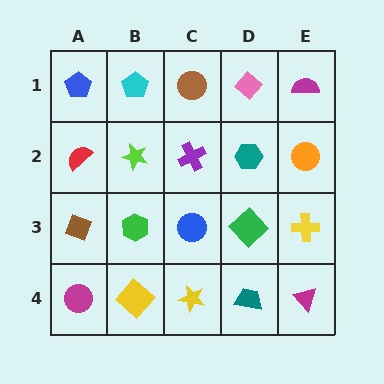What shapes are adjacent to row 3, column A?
A red semicircle (row 2, column A), a magenta circle (row 4, column A), a green hexagon (row 3, column B).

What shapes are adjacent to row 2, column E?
A magenta semicircle (row 1, column E), a yellow cross (row 3, column E), a teal hexagon (row 2, column D).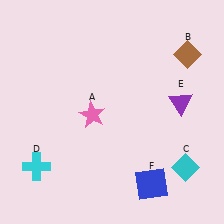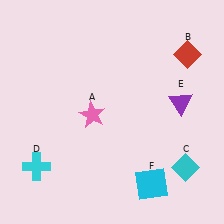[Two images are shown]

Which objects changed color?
B changed from brown to red. F changed from blue to cyan.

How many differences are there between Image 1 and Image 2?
There are 2 differences between the two images.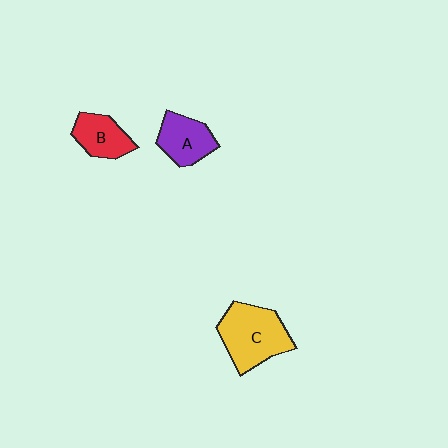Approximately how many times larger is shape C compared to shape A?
Approximately 1.6 times.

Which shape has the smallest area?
Shape B (red).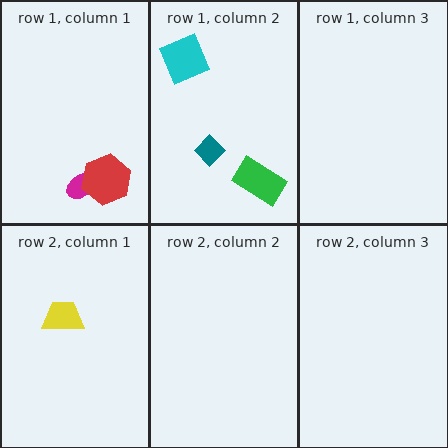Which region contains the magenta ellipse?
The row 1, column 1 region.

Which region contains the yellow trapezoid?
The row 2, column 1 region.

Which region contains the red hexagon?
The row 1, column 1 region.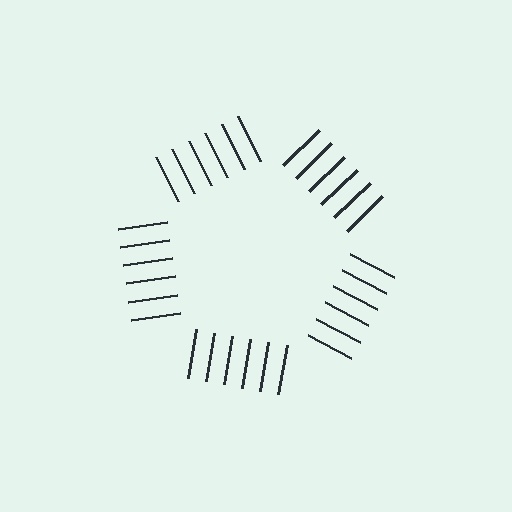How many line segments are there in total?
30 — 6 along each of the 5 edges.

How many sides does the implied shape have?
5 sides — the line-ends trace a pentagon.